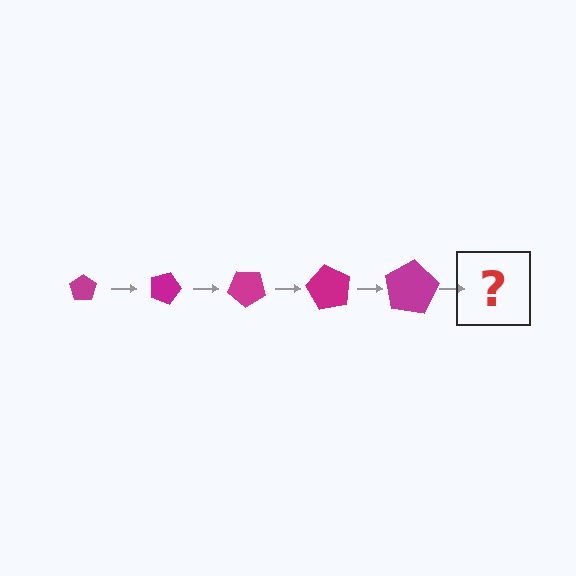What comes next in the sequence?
The next element should be a pentagon, larger than the previous one and rotated 100 degrees from the start.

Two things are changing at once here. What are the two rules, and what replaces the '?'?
The two rules are that the pentagon grows larger each step and it rotates 20 degrees each step. The '?' should be a pentagon, larger than the previous one and rotated 100 degrees from the start.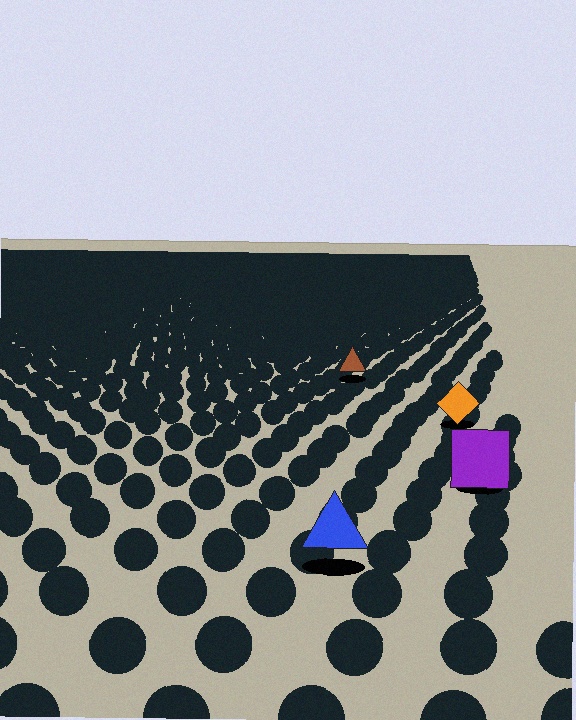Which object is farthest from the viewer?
The brown triangle is farthest from the viewer. It appears smaller and the ground texture around it is denser.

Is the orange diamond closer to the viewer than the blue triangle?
No. The blue triangle is closer — you can tell from the texture gradient: the ground texture is coarser near it.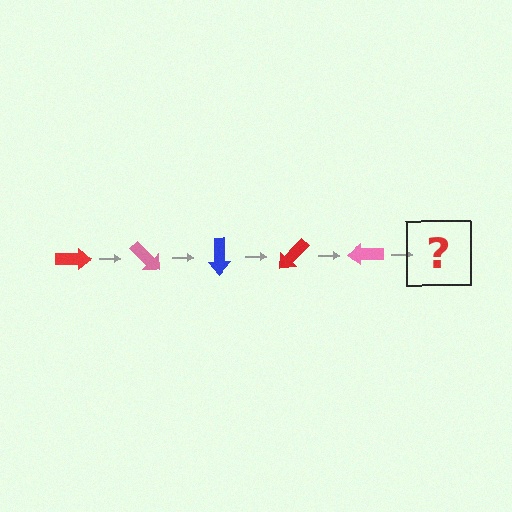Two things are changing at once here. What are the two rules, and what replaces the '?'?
The two rules are that it rotates 45 degrees each step and the color cycles through red, pink, and blue. The '?' should be a blue arrow, rotated 225 degrees from the start.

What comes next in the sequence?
The next element should be a blue arrow, rotated 225 degrees from the start.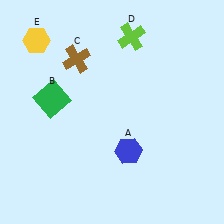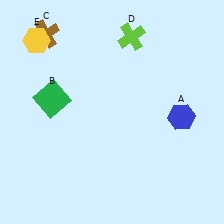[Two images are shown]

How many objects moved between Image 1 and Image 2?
2 objects moved between the two images.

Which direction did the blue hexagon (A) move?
The blue hexagon (A) moved right.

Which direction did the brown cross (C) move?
The brown cross (C) moved left.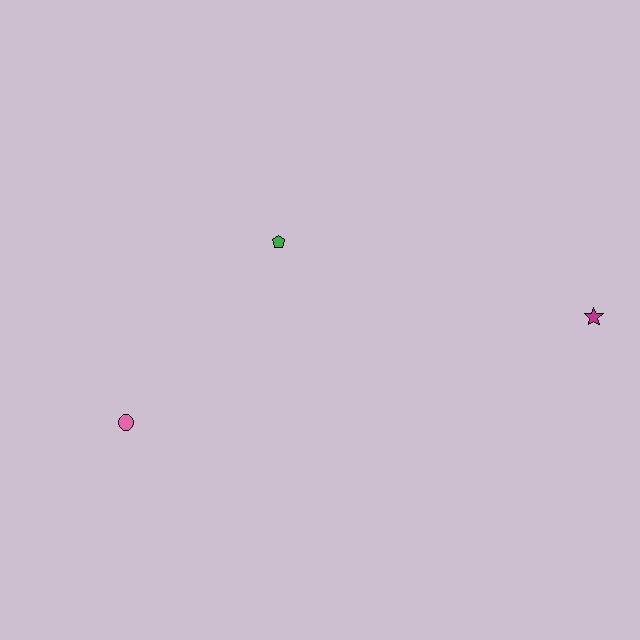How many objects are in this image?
There are 3 objects.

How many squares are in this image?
There are no squares.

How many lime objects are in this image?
There are no lime objects.